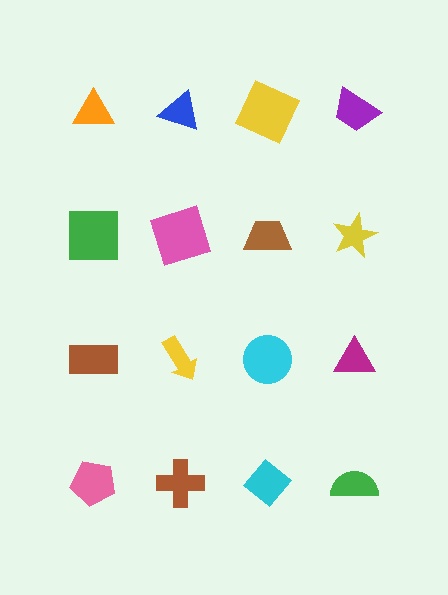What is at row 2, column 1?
A green square.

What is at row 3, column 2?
A yellow arrow.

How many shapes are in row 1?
4 shapes.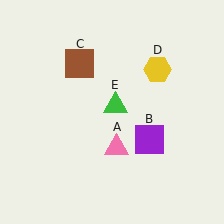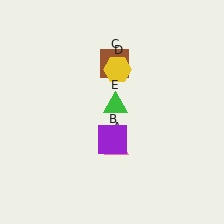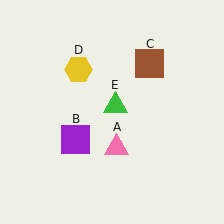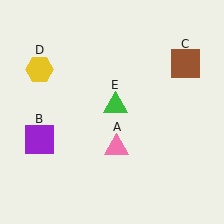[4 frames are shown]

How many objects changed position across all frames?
3 objects changed position: purple square (object B), brown square (object C), yellow hexagon (object D).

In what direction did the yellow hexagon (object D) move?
The yellow hexagon (object D) moved left.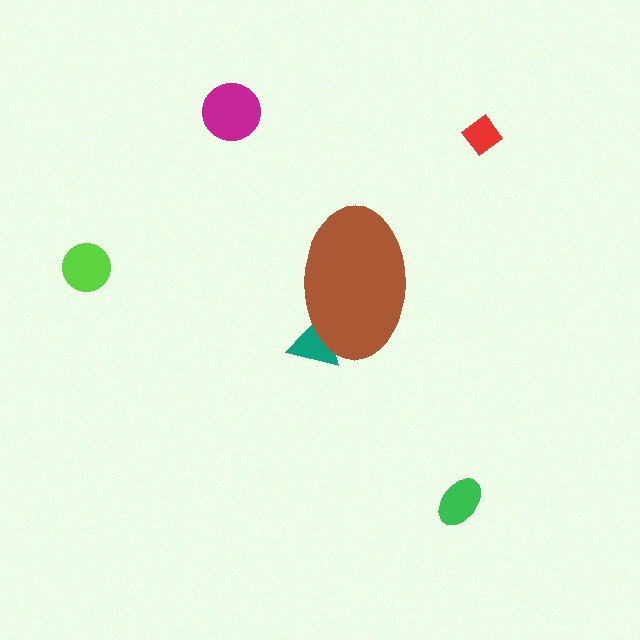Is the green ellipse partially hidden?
No, the green ellipse is fully visible.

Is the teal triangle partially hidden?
Yes, the teal triangle is partially hidden behind the brown ellipse.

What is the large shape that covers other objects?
A brown ellipse.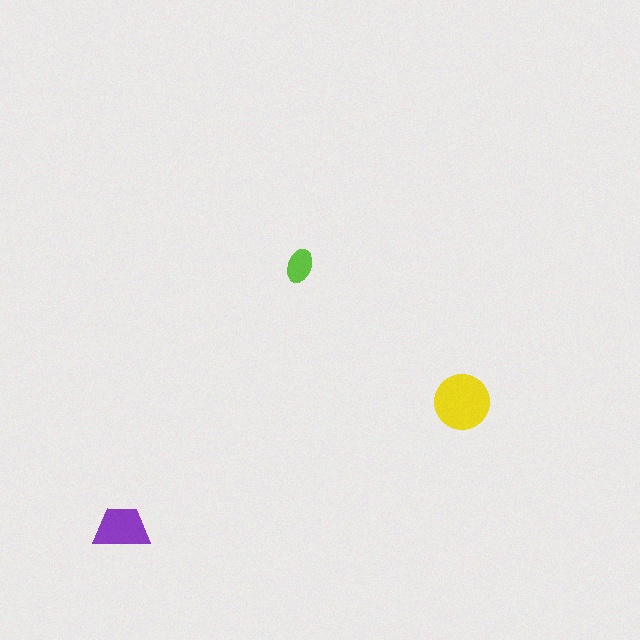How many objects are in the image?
There are 3 objects in the image.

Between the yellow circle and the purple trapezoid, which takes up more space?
The yellow circle.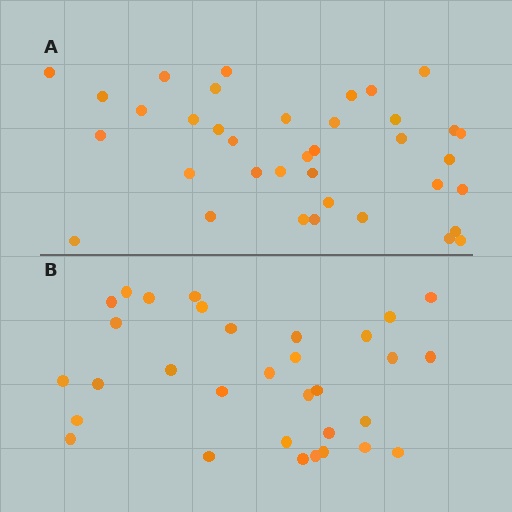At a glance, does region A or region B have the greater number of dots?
Region A (the top region) has more dots.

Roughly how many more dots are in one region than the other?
Region A has about 5 more dots than region B.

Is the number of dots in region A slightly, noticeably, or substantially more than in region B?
Region A has only slightly more — the two regions are fairly close. The ratio is roughly 1.2 to 1.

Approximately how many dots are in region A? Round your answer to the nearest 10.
About 40 dots. (The exact count is 37, which rounds to 40.)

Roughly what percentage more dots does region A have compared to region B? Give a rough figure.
About 15% more.